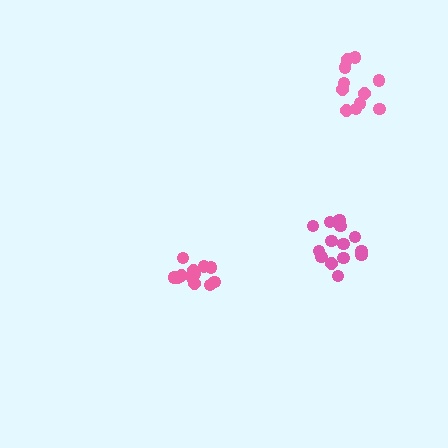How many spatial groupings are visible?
There are 3 spatial groupings.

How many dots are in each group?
Group 1: 12 dots, Group 2: 14 dots, Group 3: 11 dots (37 total).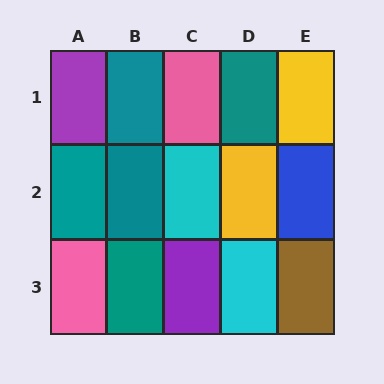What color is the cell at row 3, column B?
Teal.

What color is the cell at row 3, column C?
Purple.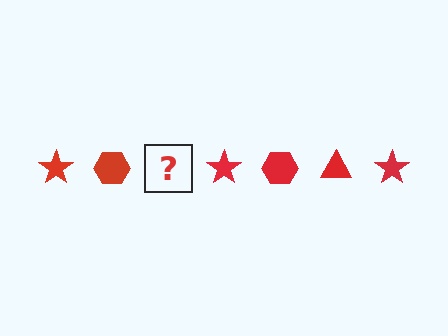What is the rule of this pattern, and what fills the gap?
The rule is that the pattern cycles through star, hexagon, triangle shapes in red. The gap should be filled with a red triangle.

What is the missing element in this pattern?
The missing element is a red triangle.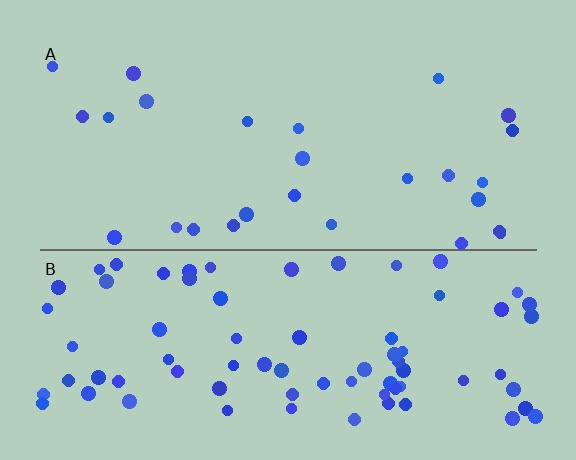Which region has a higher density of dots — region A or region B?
B (the bottom).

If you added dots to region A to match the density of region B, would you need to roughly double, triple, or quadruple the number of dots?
Approximately triple.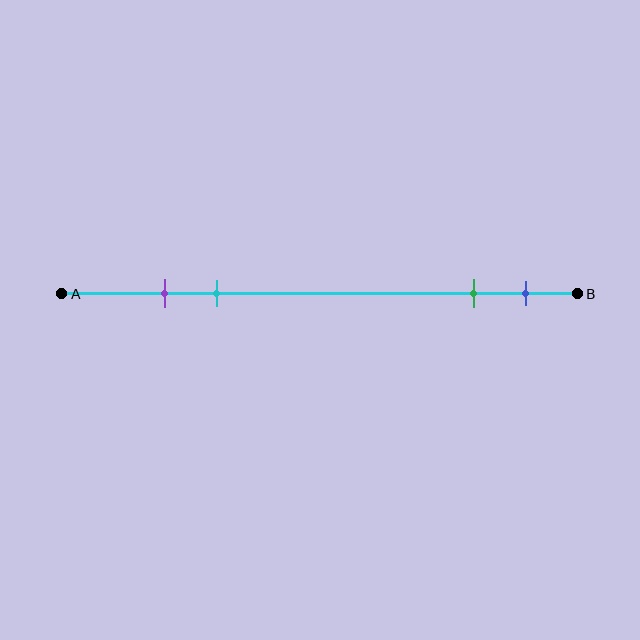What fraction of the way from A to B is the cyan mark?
The cyan mark is approximately 30% (0.3) of the way from A to B.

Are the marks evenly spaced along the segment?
No, the marks are not evenly spaced.